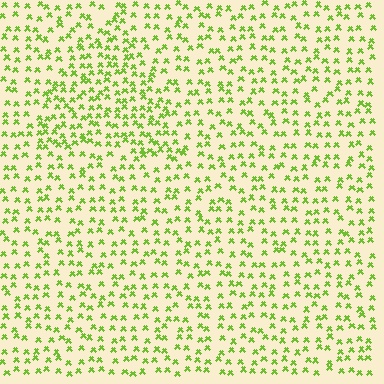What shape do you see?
I see a triangle.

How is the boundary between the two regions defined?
The boundary is defined by a change in element density (approximately 1.6x ratio). All elements are the same color, size, and shape.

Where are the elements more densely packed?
The elements are more densely packed inside the triangle boundary.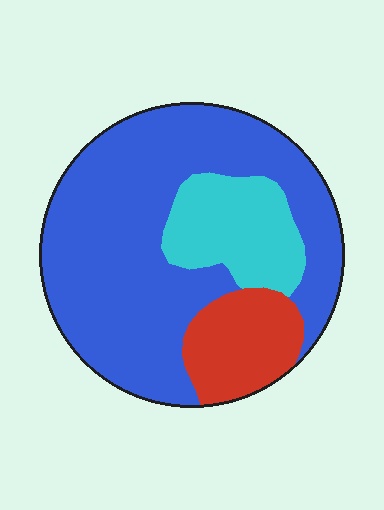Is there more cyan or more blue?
Blue.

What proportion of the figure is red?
Red covers about 15% of the figure.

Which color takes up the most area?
Blue, at roughly 70%.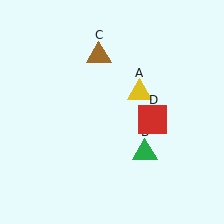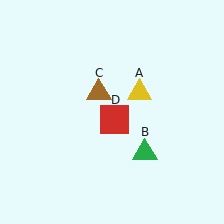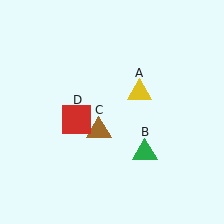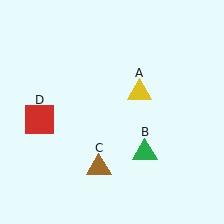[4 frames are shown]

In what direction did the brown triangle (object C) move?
The brown triangle (object C) moved down.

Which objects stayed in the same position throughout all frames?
Yellow triangle (object A) and green triangle (object B) remained stationary.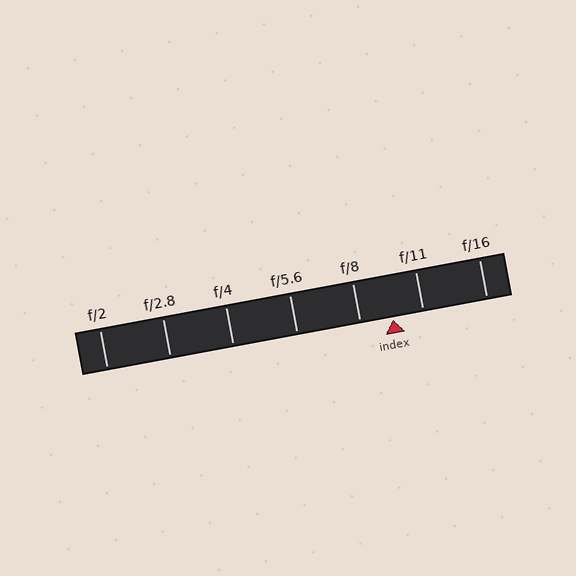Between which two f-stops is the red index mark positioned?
The index mark is between f/8 and f/11.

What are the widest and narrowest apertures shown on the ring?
The widest aperture shown is f/2 and the narrowest is f/16.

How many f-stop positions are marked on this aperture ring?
There are 7 f-stop positions marked.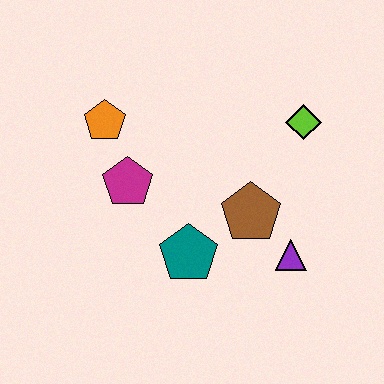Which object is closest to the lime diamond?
The brown pentagon is closest to the lime diamond.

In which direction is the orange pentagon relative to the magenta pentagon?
The orange pentagon is above the magenta pentagon.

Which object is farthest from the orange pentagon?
The purple triangle is farthest from the orange pentagon.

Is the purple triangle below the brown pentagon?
Yes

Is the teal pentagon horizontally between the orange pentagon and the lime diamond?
Yes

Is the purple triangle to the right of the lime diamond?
No